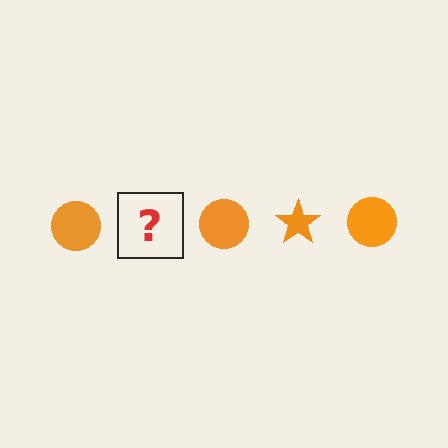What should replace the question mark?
The question mark should be replaced with an orange star.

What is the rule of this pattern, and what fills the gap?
The rule is that the pattern cycles through circle, star shapes in orange. The gap should be filled with an orange star.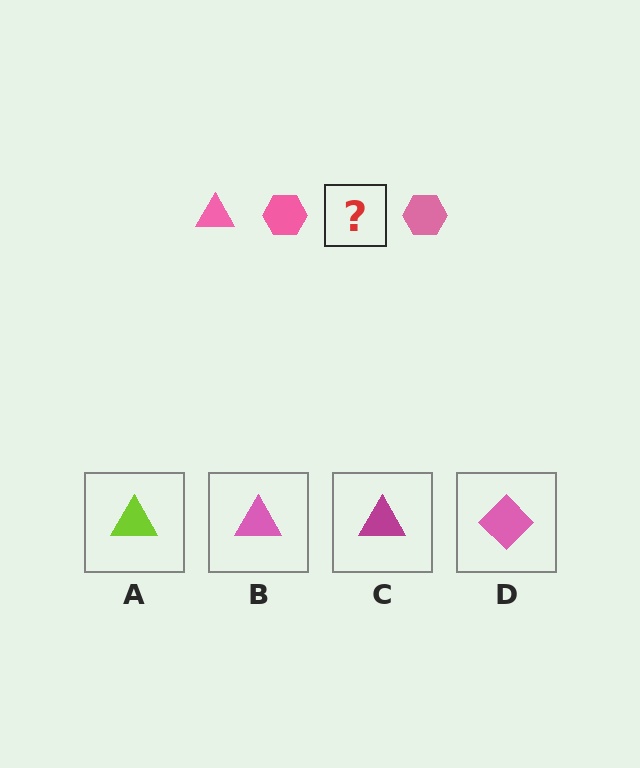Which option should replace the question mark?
Option B.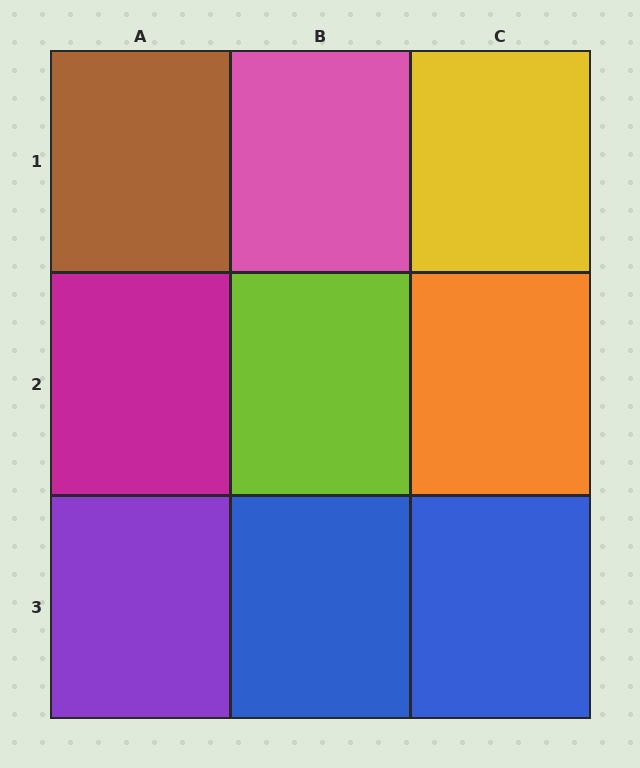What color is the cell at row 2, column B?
Lime.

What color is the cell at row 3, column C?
Blue.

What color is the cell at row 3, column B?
Blue.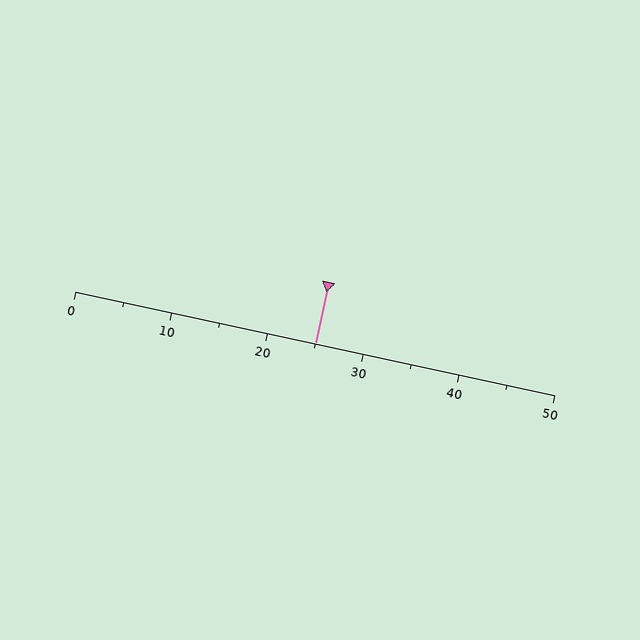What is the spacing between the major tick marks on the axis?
The major ticks are spaced 10 apart.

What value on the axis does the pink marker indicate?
The marker indicates approximately 25.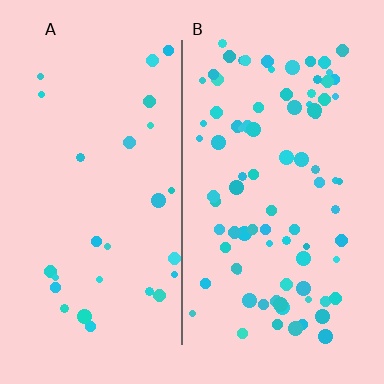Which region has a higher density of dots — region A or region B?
B (the right).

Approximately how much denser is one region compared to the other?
Approximately 3.1× — region B over region A.